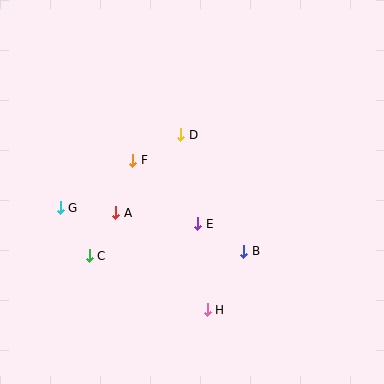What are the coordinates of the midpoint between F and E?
The midpoint between F and E is at (165, 192).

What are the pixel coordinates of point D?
Point D is at (181, 135).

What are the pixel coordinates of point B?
Point B is at (244, 251).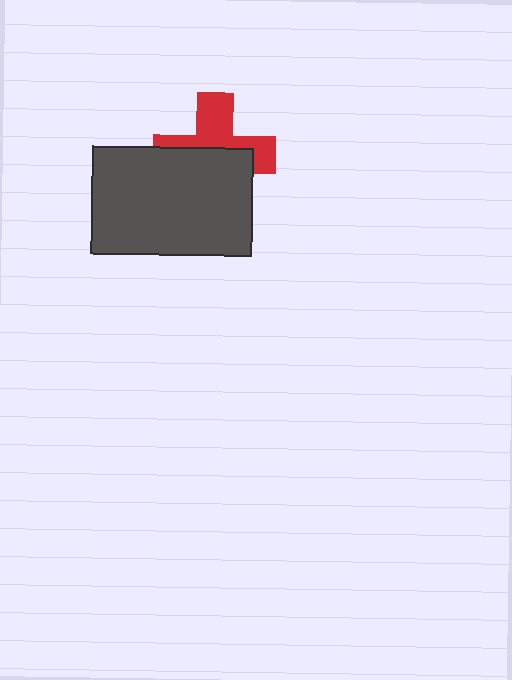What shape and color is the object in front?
The object in front is a dark gray rectangle.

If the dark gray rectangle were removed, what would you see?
You would see the complete red cross.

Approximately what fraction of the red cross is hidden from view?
Roughly 54% of the red cross is hidden behind the dark gray rectangle.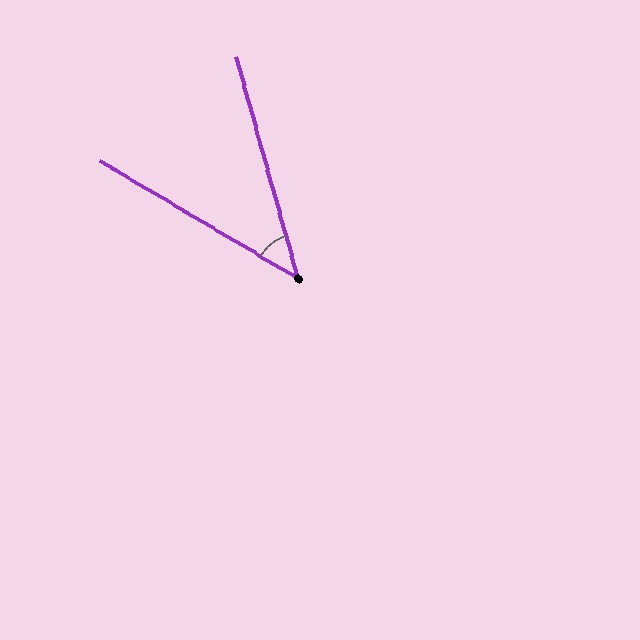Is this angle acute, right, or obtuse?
It is acute.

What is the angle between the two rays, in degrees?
Approximately 44 degrees.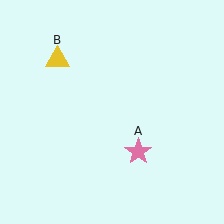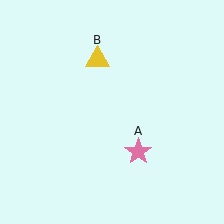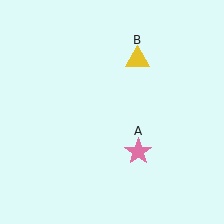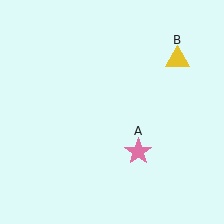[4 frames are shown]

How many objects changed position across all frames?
1 object changed position: yellow triangle (object B).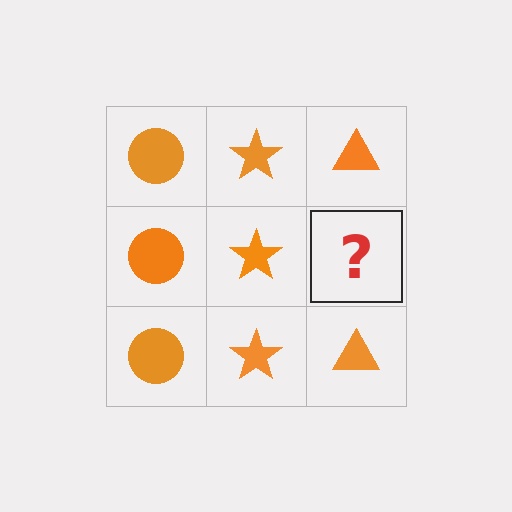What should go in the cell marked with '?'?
The missing cell should contain an orange triangle.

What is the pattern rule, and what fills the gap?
The rule is that each column has a consistent shape. The gap should be filled with an orange triangle.